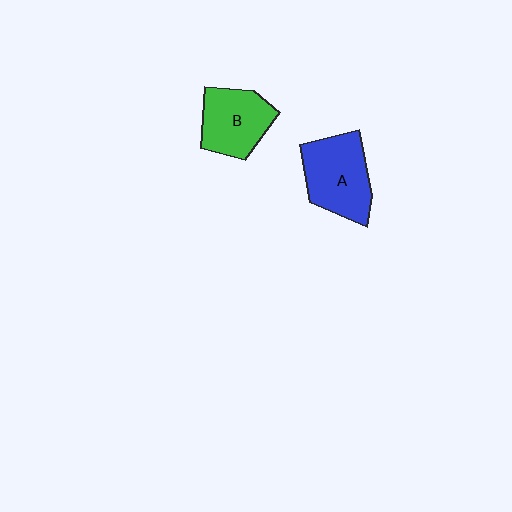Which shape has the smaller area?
Shape B (green).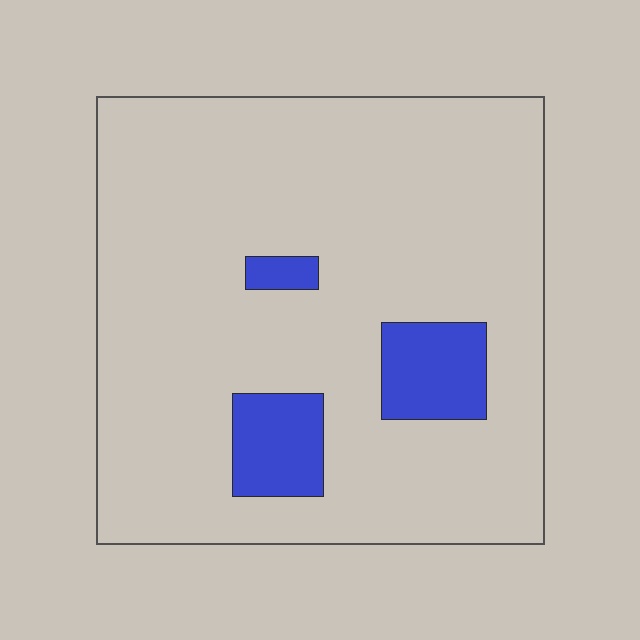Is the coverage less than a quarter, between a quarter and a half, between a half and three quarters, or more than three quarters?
Less than a quarter.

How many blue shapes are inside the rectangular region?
3.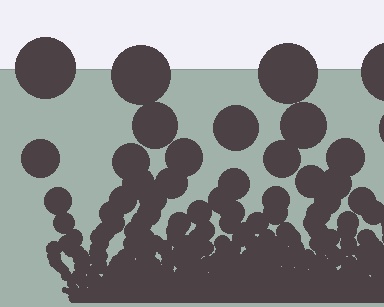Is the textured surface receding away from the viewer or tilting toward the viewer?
The surface appears to tilt toward the viewer. Texture elements get larger and sparser toward the top.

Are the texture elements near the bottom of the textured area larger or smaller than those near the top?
Smaller. The gradient is inverted — elements near the bottom are smaller and denser.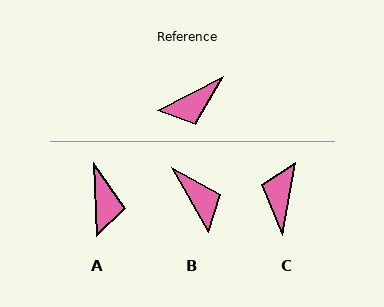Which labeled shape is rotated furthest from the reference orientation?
C, about 128 degrees away.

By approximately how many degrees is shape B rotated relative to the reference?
Approximately 92 degrees counter-clockwise.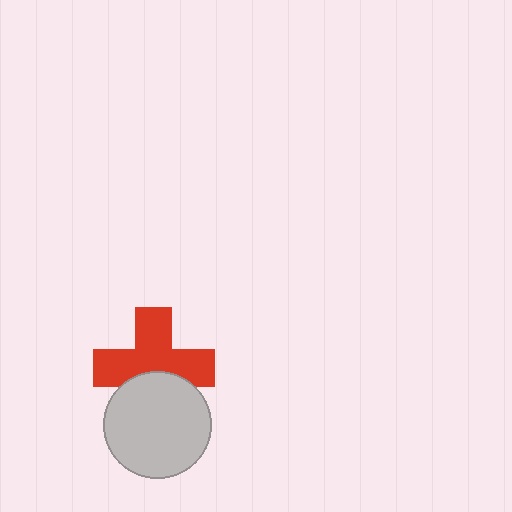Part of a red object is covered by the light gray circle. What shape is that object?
It is a cross.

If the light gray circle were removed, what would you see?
You would see the complete red cross.